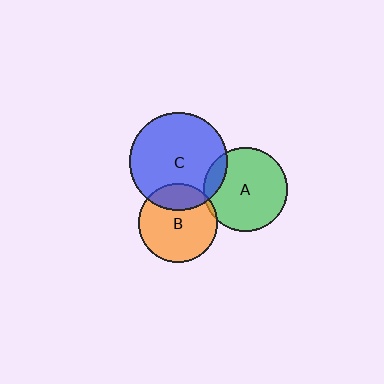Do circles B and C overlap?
Yes.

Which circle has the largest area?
Circle C (blue).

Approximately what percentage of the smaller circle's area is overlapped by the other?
Approximately 25%.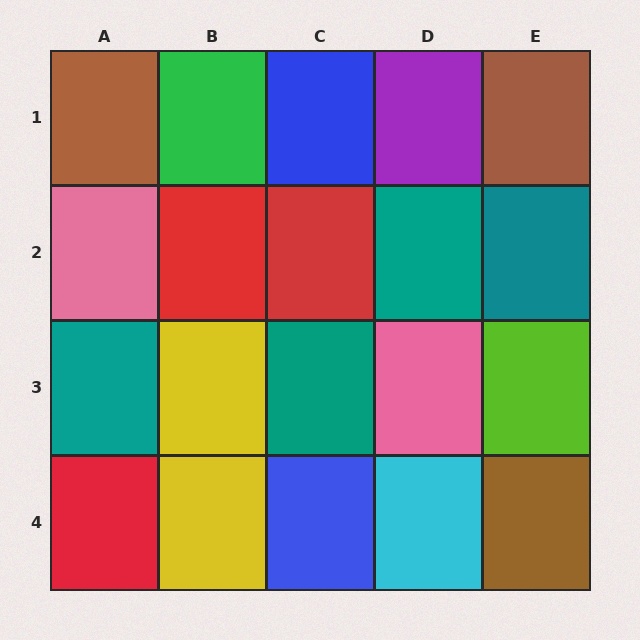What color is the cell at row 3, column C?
Teal.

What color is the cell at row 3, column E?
Lime.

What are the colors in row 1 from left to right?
Brown, green, blue, purple, brown.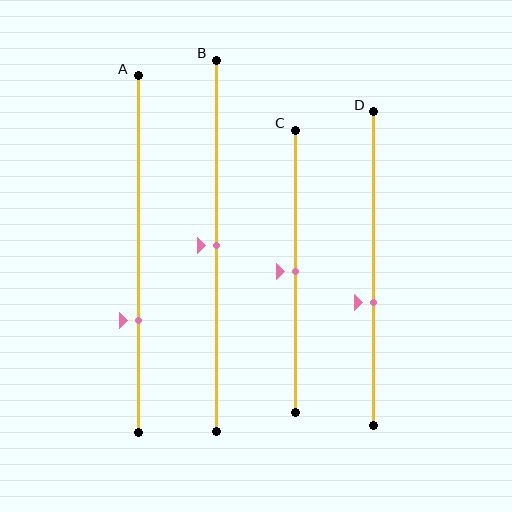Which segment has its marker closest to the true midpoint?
Segment B has its marker closest to the true midpoint.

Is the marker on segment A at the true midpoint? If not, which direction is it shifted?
No, the marker on segment A is shifted downward by about 19% of the segment length.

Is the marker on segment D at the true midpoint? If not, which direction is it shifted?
No, the marker on segment D is shifted downward by about 11% of the segment length.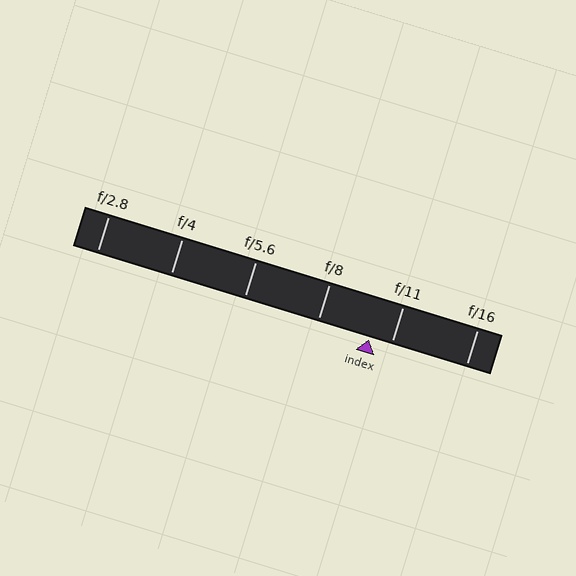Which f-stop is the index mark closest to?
The index mark is closest to f/11.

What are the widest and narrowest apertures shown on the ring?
The widest aperture shown is f/2.8 and the narrowest is f/16.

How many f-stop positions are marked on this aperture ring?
There are 6 f-stop positions marked.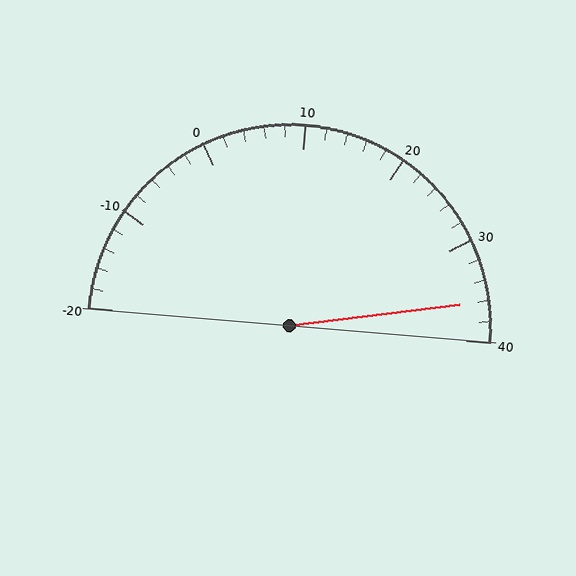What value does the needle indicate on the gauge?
The needle indicates approximately 36.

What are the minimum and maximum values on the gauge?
The gauge ranges from -20 to 40.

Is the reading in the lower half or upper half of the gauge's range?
The reading is in the upper half of the range (-20 to 40).